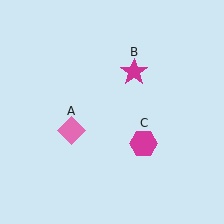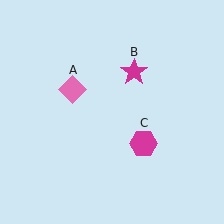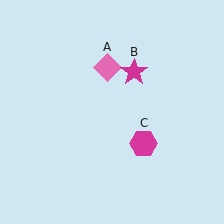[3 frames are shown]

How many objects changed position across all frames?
1 object changed position: pink diamond (object A).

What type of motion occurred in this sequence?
The pink diamond (object A) rotated clockwise around the center of the scene.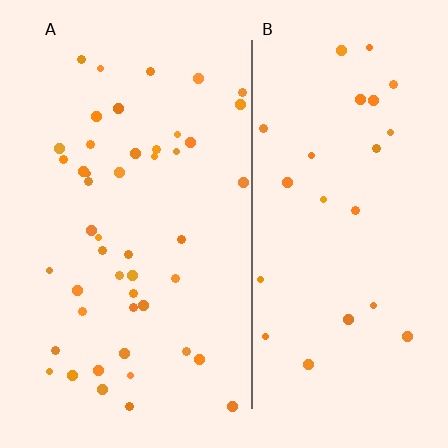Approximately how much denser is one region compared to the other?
Approximately 1.9× — region A over region B.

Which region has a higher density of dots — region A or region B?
A (the left).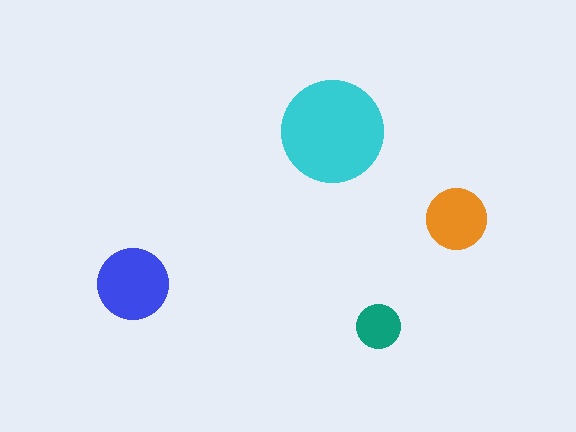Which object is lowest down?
The teal circle is bottommost.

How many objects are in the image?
There are 4 objects in the image.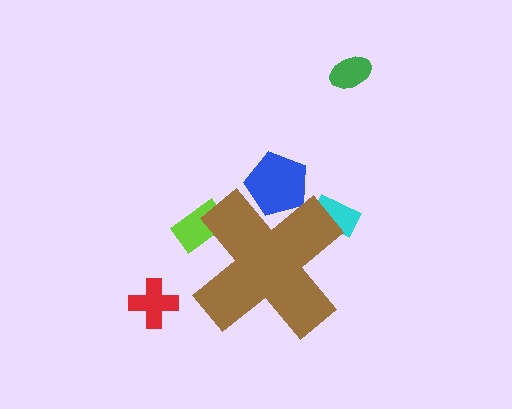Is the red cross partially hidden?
No, the red cross is fully visible.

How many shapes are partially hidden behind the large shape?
3 shapes are partially hidden.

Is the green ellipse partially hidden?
No, the green ellipse is fully visible.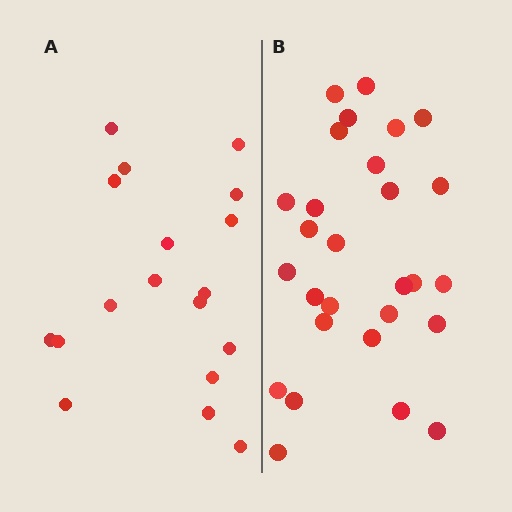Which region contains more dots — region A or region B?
Region B (the right region) has more dots.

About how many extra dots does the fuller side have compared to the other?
Region B has roughly 10 or so more dots than region A.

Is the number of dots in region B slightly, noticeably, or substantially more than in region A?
Region B has substantially more. The ratio is roughly 1.6 to 1.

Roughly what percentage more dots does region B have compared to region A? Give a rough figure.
About 55% more.